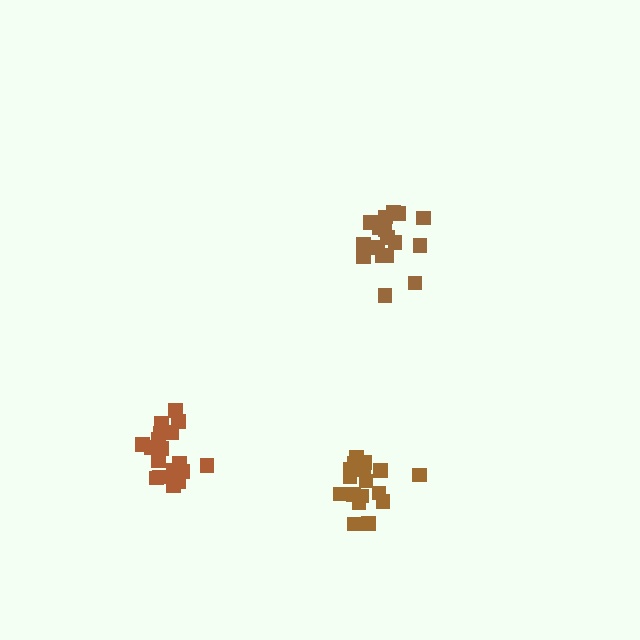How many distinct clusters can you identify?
There are 3 distinct clusters.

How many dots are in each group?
Group 1: 18 dots, Group 2: 17 dots, Group 3: 18 dots (53 total).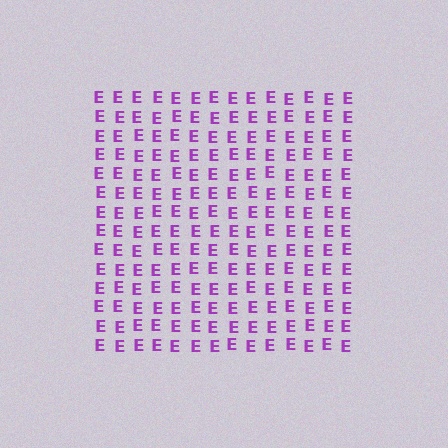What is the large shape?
The large shape is a square.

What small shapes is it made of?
It is made of small letter E's.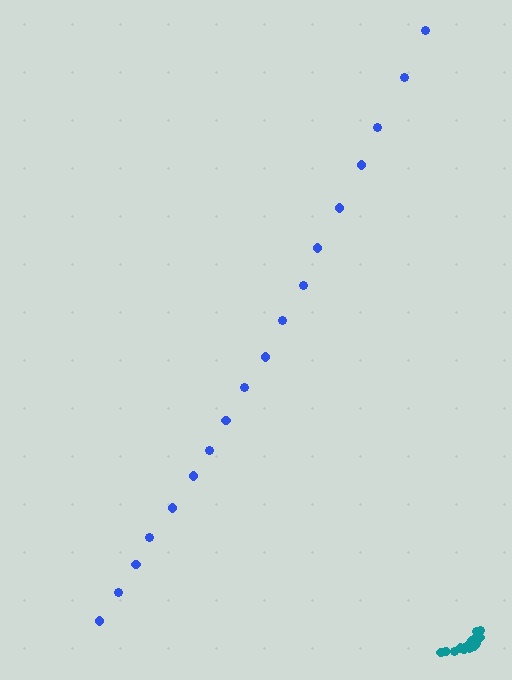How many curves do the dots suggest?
There are 2 distinct paths.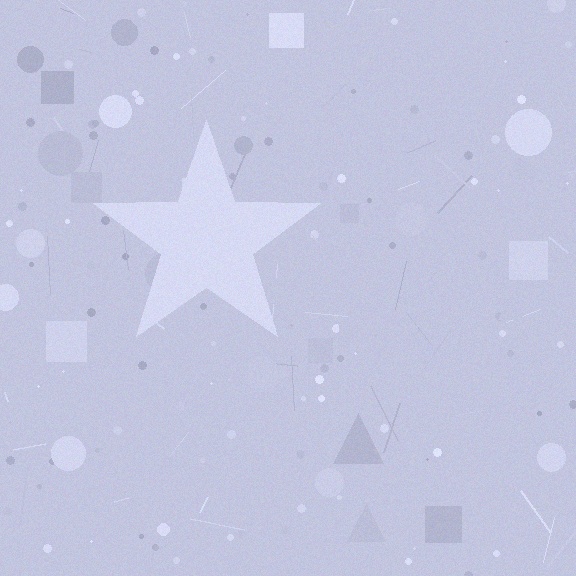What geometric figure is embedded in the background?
A star is embedded in the background.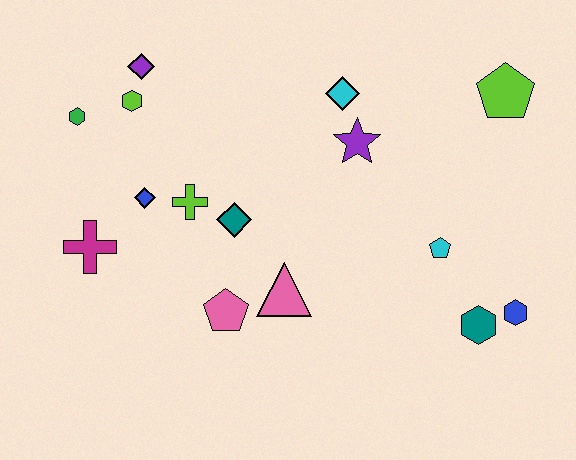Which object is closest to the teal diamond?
The lime cross is closest to the teal diamond.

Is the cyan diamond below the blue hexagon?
No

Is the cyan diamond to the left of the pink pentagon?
No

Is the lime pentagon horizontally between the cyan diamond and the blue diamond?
No